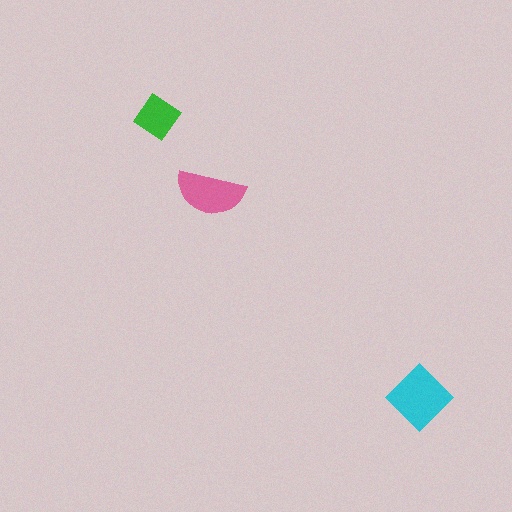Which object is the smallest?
The green diamond.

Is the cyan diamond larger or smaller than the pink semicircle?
Larger.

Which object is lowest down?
The cyan diamond is bottommost.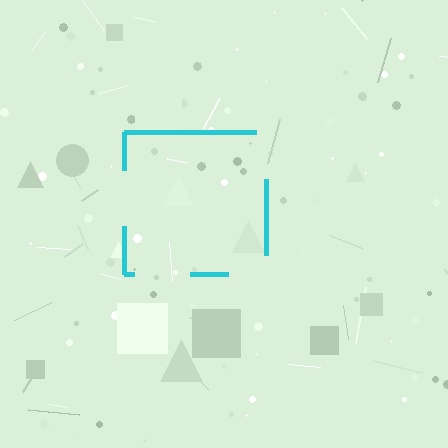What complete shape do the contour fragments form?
The contour fragments form a square.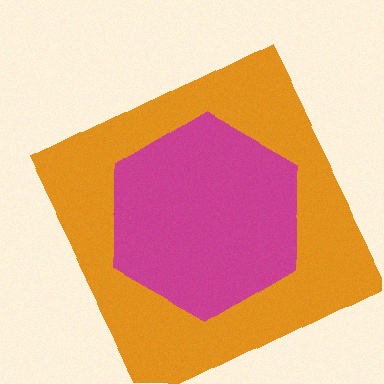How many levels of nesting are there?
2.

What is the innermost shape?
The magenta hexagon.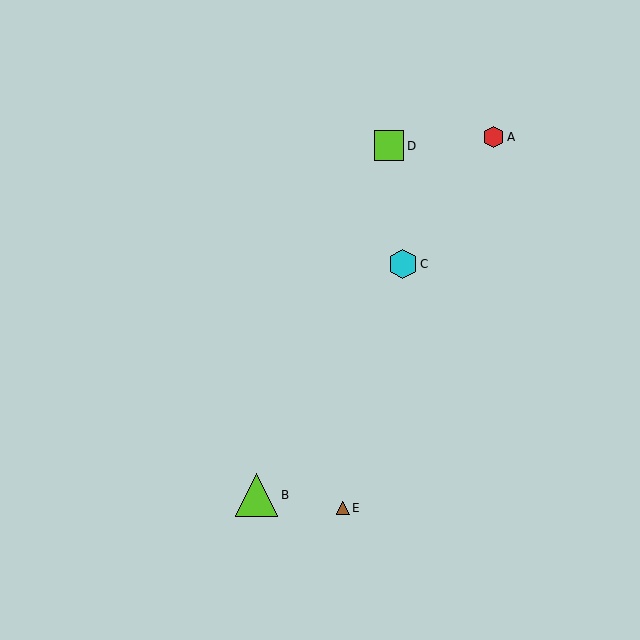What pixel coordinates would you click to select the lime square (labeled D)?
Click at (389, 146) to select the lime square D.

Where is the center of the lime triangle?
The center of the lime triangle is at (256, 495).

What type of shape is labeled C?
Shape C is a cyan hexagon.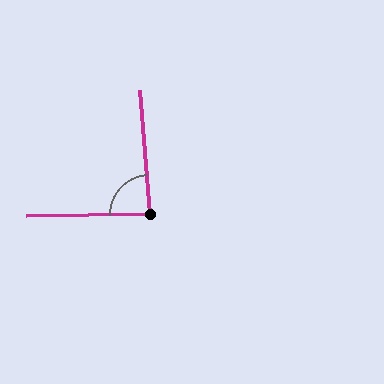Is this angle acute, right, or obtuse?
It is approximately a right angle.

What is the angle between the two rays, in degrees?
Approximately 86 degrees.